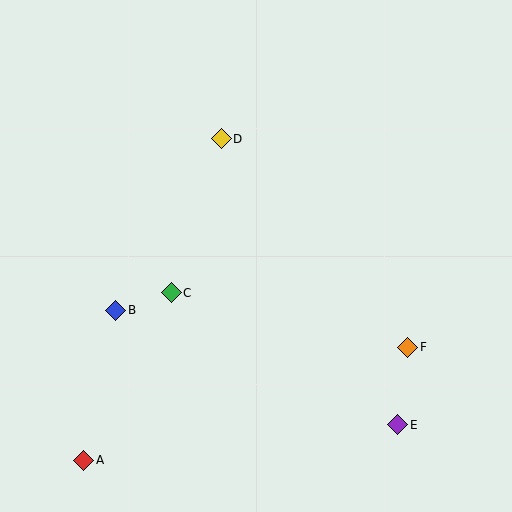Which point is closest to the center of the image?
Point C at (171, 293) is closest to the center.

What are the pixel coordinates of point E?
Point E is at (398, 425).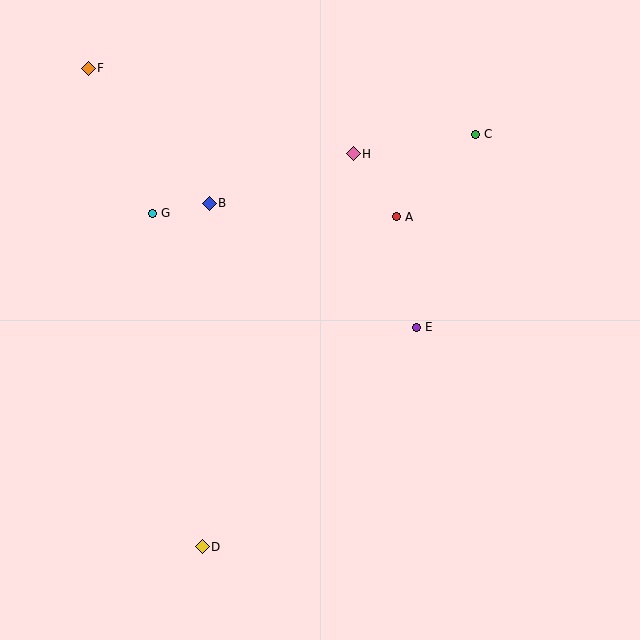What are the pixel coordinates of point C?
Point C is at (475, 134).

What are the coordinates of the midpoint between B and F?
The midpoint between B and F is at (149, 136).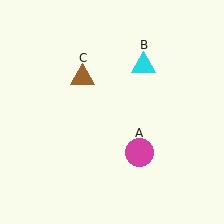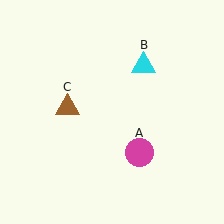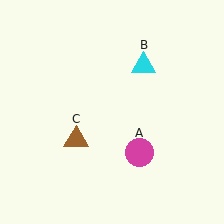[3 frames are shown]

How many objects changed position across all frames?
1 object changed position: brown triangle (object C).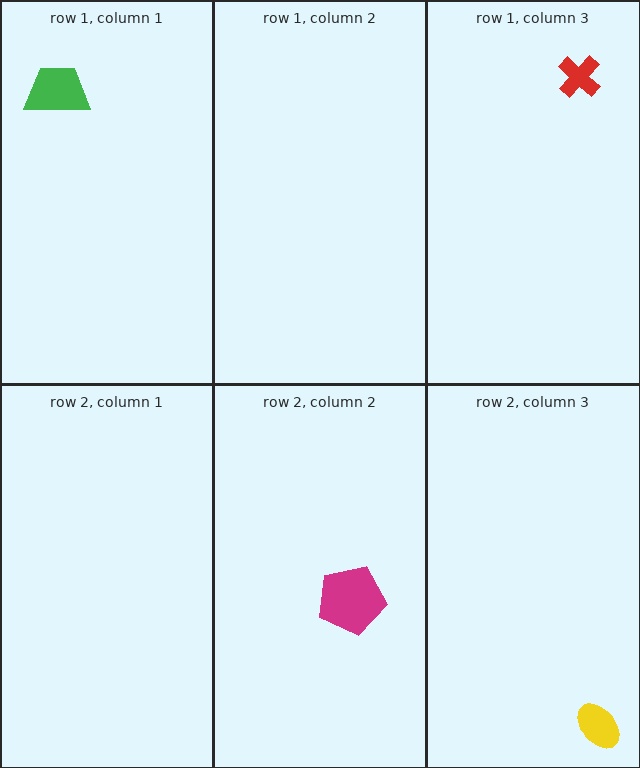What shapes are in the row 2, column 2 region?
The magenta pentagon.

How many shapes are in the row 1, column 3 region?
1.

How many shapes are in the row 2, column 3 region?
1.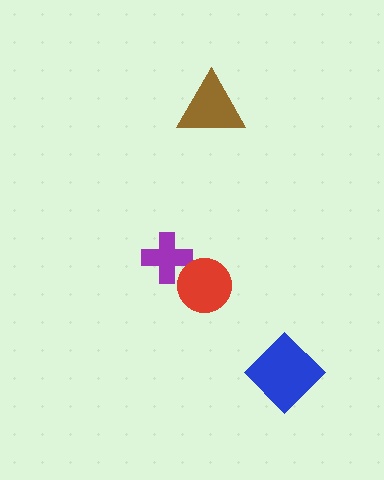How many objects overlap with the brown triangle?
0 objects overlap with the brown triangle.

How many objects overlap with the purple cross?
1 object overlaps with the purple cross.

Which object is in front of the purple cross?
The red circle is in front of the purple cross.